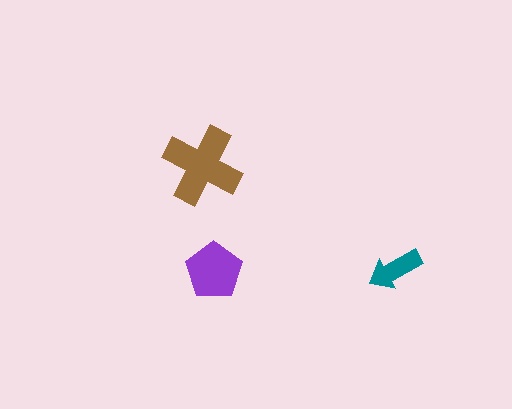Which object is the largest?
The brown cross.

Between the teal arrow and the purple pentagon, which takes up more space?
The purple pentagon.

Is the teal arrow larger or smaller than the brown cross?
Smaller.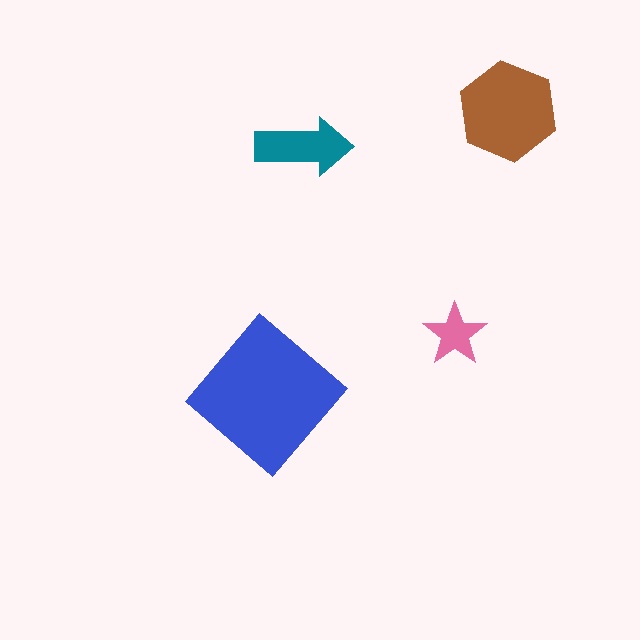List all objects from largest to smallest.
The blue diamond, the brown hexagon, the teal arrow, the pink star.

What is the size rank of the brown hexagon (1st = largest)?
2nd.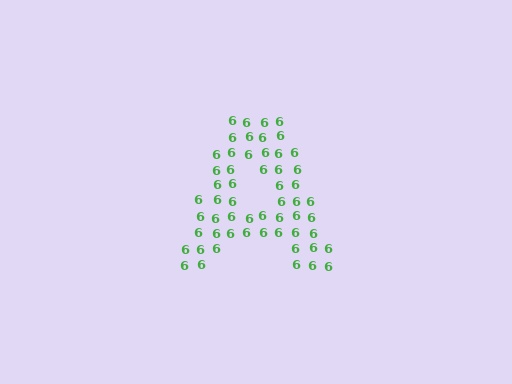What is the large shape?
The large shape is the letter A.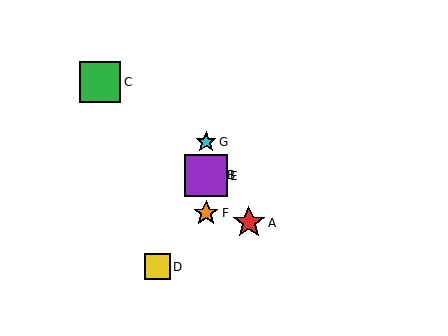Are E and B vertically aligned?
Yes, both are at x≈206.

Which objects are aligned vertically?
Objects B, E, F, G are aligned vertically.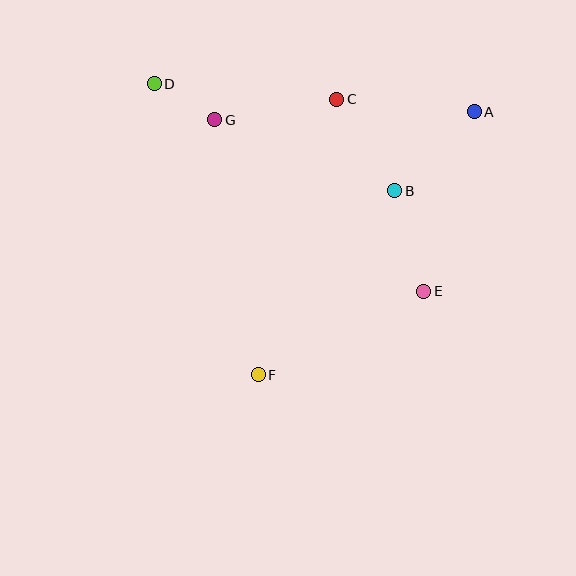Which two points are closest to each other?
Points D and G are closest to each other.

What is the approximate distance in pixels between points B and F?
The distance between B and F is approximately 229 pixels.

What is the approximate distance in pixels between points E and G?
The distance between E and G is approximately 270 pixels.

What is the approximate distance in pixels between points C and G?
The distance between C and G is approximately 124 pixels.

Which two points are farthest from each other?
Points A and F are farthest from each other.